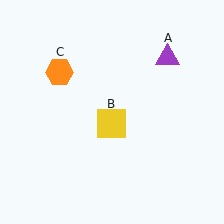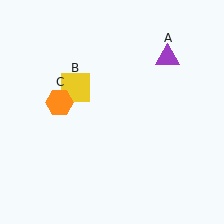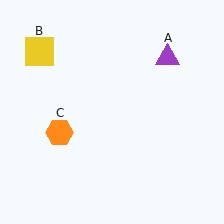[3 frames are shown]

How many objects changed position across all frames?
2 objects changed position: yellow square (object B), orange hexagon (object C).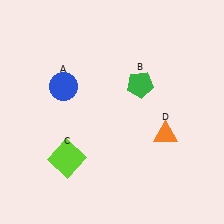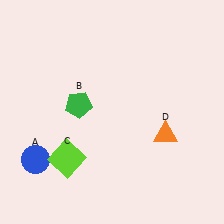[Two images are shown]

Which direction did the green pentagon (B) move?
The green pentagon (B) moved left.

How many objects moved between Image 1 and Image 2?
2 objects moved between the two images.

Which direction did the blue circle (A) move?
The blue circle (A) moved down.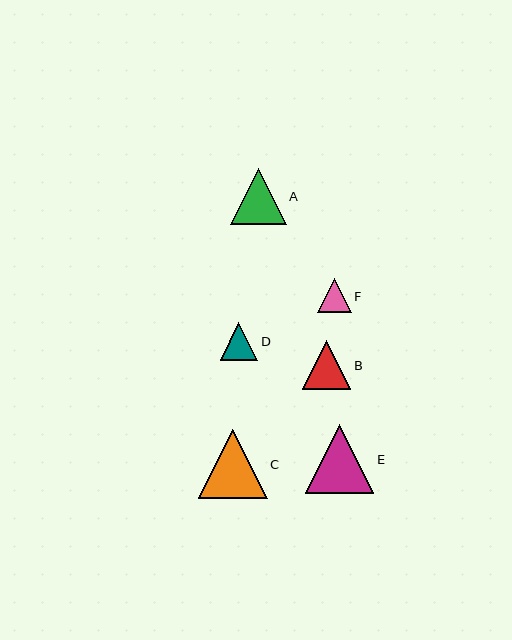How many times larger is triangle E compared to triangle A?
Triangle E is approximately 1.2 times the size of triangle A.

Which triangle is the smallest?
Triangle F is the smallest with a size of approximately 34 pixels.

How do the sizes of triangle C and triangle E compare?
Triangle C and triangle E are approximately the same size.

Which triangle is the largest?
Triangle C is the largest with a size of approximately 69 pixels.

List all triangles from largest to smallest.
From largest to smallest: C, E, A, B, D, F.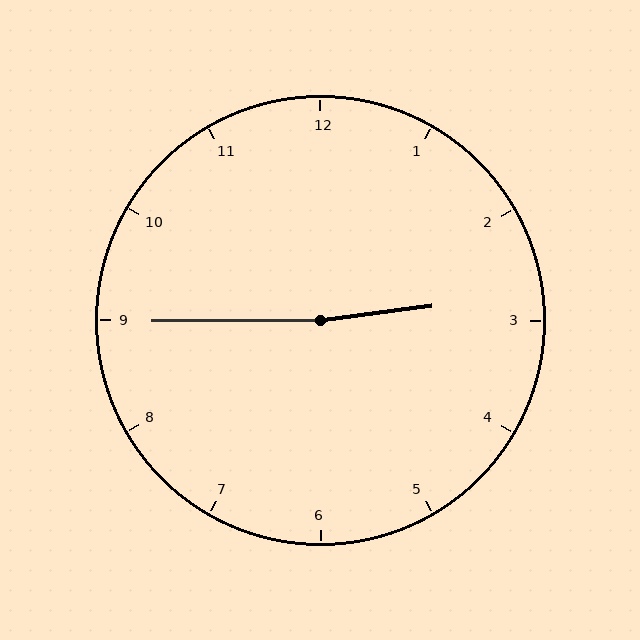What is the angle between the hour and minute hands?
Approximately 172 degrees.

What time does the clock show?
2:45.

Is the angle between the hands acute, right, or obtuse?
It is obtuse.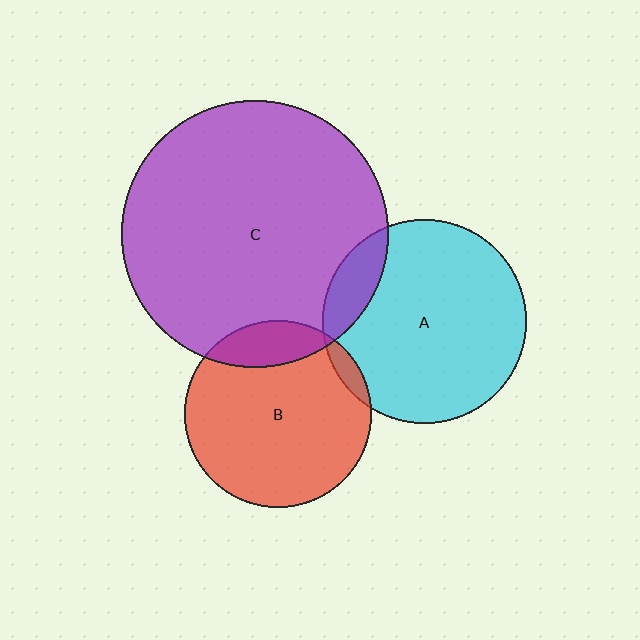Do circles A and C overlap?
Yes.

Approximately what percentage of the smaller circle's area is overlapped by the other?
Approximately 15%.